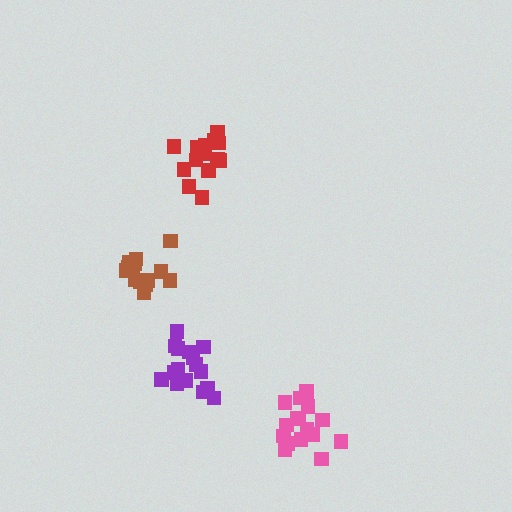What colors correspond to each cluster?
The clusters are colored: red, pink, brown, purple.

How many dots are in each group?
Group 1: 15 dots, Group 2: 16 dots, Group 3: 14 dots, Group 4: 16 dots (61 total).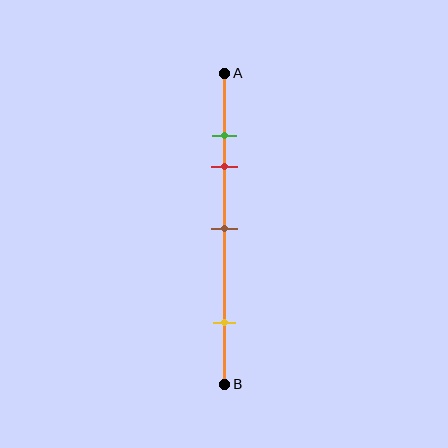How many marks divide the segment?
There are 4 marks dividing the segment.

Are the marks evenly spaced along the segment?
No, the marks are not evenly spaced.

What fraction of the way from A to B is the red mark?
The red mark is approximately 30% (0.3) of the way from A to B.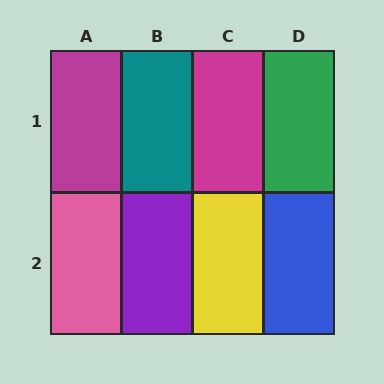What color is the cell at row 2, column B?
Purple.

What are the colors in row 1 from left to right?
Magenta, teal, magenta, green.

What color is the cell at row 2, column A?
Pink.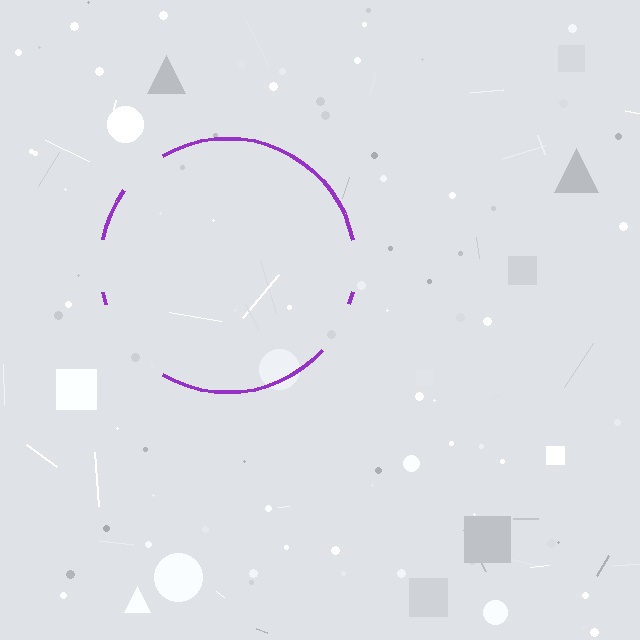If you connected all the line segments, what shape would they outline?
They would outline a circle.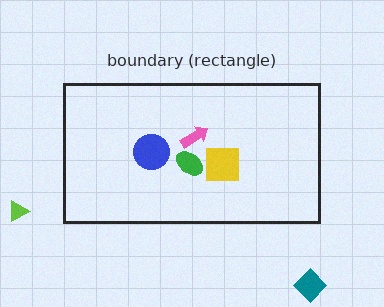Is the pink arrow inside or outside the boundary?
Inside.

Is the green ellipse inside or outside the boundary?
Inside.